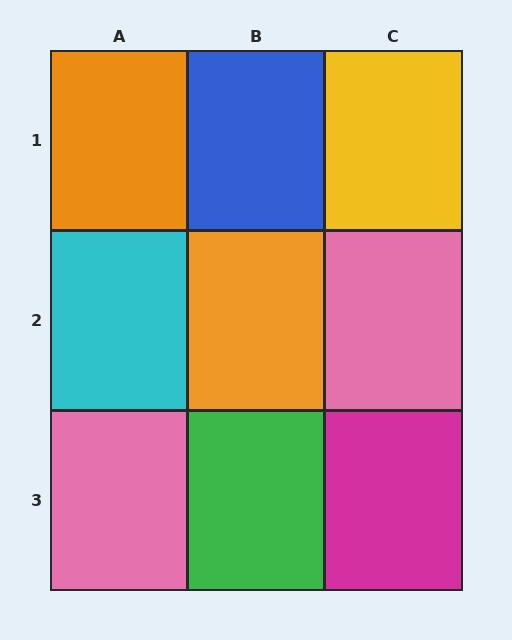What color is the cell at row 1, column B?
Blue.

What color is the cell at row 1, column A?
Orange.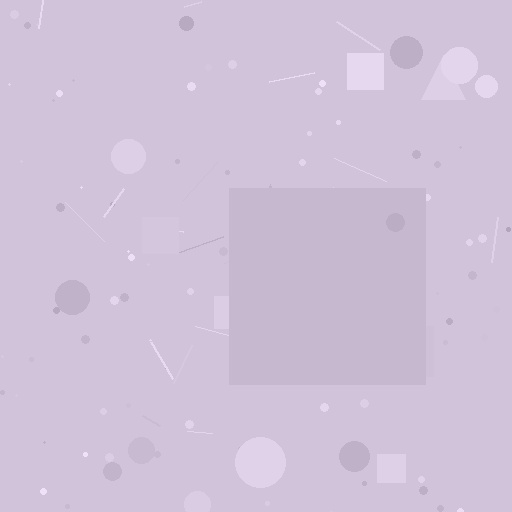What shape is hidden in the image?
A square is hidden in the image.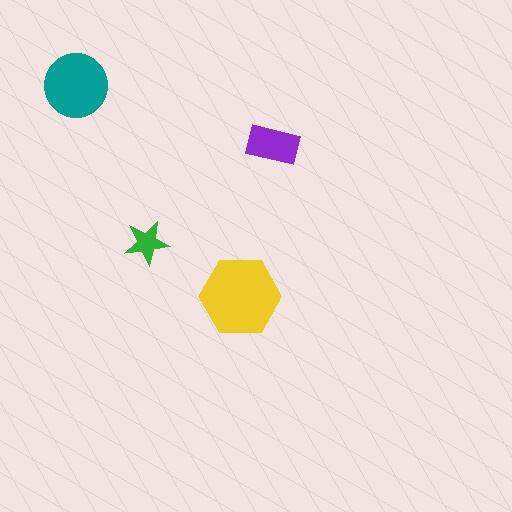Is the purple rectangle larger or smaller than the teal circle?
Smaller.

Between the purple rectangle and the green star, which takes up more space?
The purple rectangle.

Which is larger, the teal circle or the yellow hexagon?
The yellow hexagon.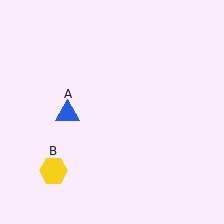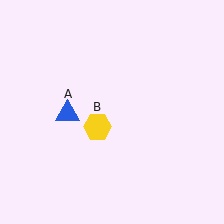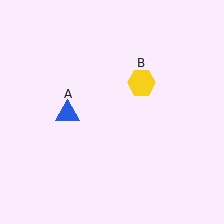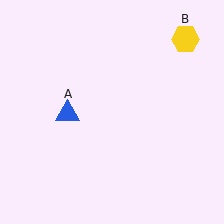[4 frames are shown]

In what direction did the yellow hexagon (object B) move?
The yellow hexagon (object B) moved up and to the right.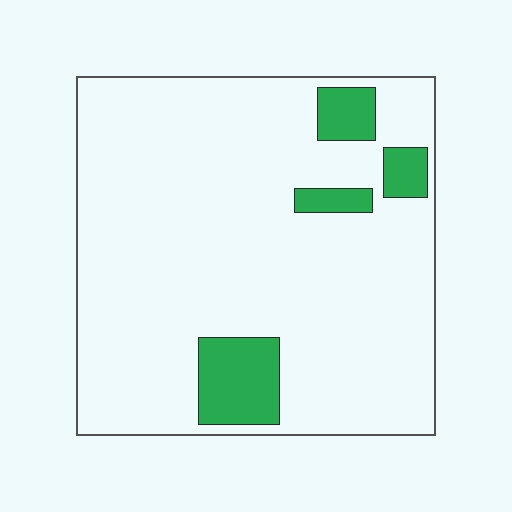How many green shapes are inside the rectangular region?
4.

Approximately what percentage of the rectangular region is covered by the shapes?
Approximately 10%.